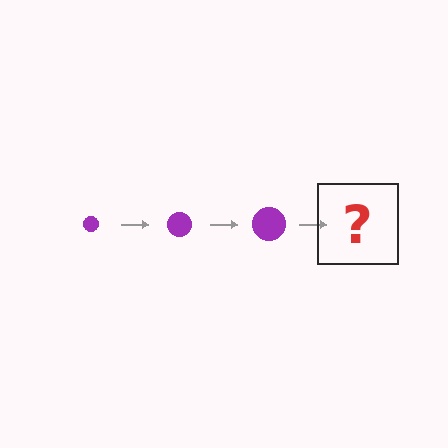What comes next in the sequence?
The next element should be a purple circle, larger than the previous one.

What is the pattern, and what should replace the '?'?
The pattern is that the circle gets progressively larger each step. The '?' should be a purple circle, larger than the previous one.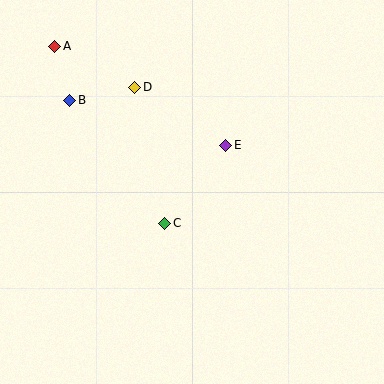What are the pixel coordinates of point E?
Point E is at (226, 145).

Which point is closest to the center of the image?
Point C at (165, 223) is closest to the center.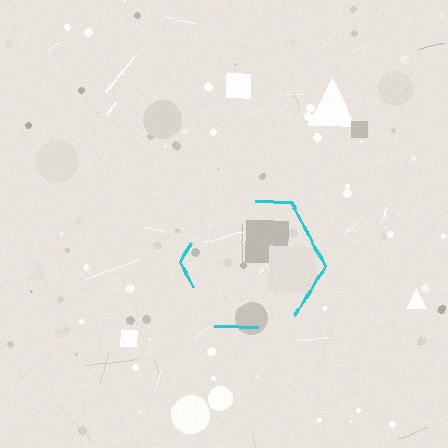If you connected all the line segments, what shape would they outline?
They would outline a hexagon.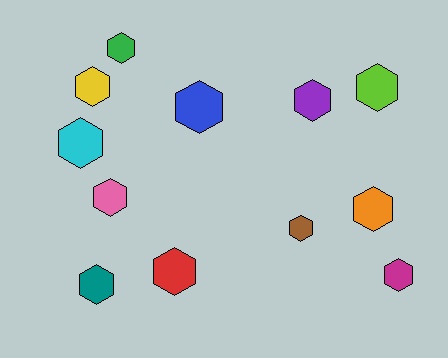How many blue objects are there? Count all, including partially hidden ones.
There is 1 blue object.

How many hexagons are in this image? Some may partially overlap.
There are 12 hexagons.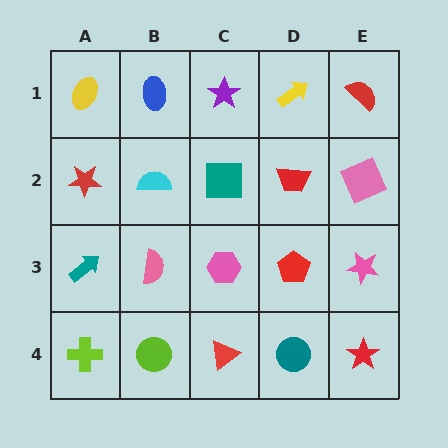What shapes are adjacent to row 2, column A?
A yellow ellipse (row 1, column A), a teal arrow (row 3, column A), a cyan semicircle (row 2, column B).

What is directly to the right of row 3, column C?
A red pentagon.